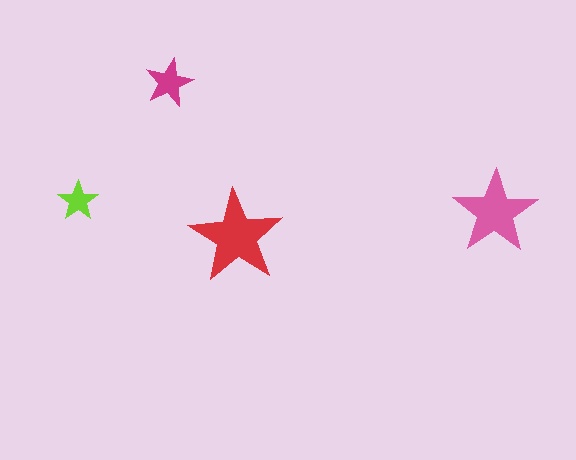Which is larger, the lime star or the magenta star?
The magenta one.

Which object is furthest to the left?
The lime star is leftmost.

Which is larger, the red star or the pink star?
The red one.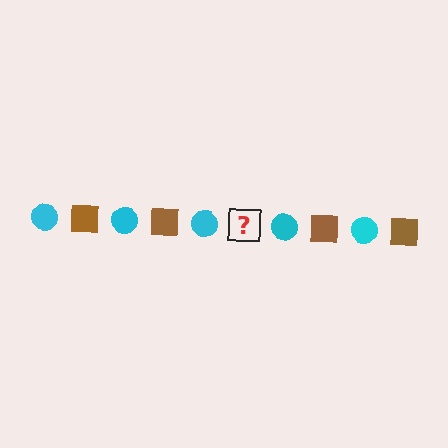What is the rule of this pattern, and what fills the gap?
The rule is that the pattern alternates between cyan circle and brown square. The gap should be filled with a brown square.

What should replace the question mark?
The question mark should be replaced with a brown square.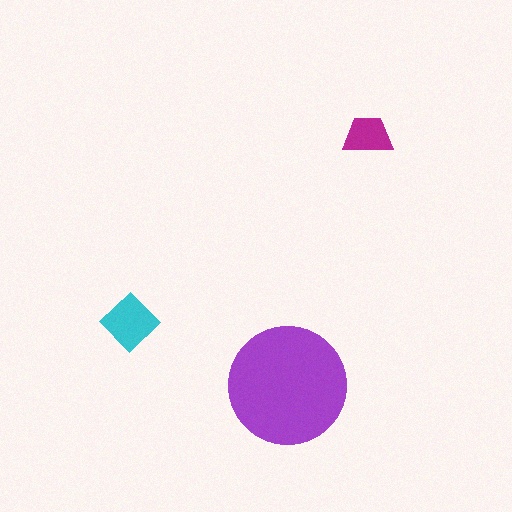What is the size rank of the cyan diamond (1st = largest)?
2nd.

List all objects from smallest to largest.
The magenta trapezoid, the cyan diamond, the purple circle.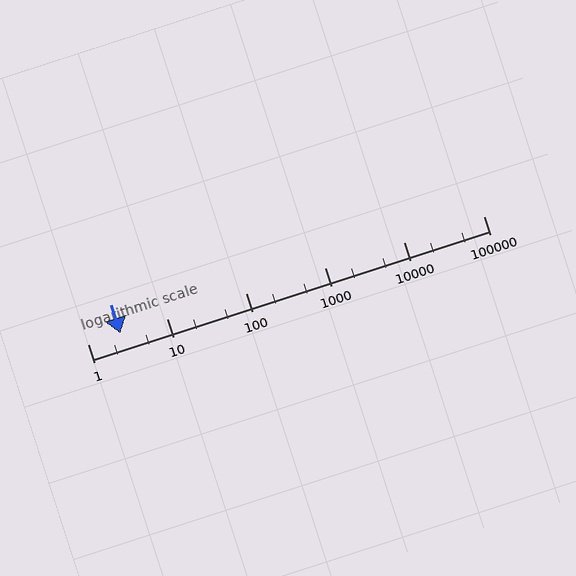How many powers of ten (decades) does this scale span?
The scale spans 5 decades, from 1 to 100000.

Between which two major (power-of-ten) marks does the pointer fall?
The pointer is between 1 and 10.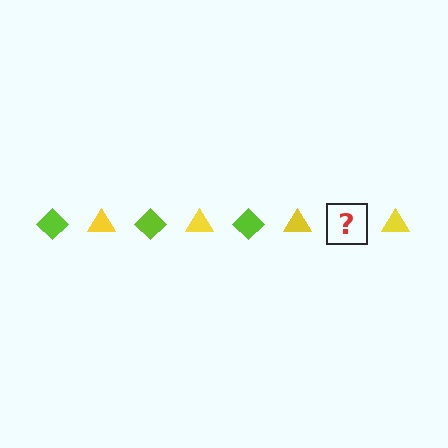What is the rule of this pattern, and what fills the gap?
The rule is that the pattern alternates between lime diamond and yellow triangle. The gap should be filled with a lime diamond.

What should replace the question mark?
The question mark should be replaced with a lime diamond.